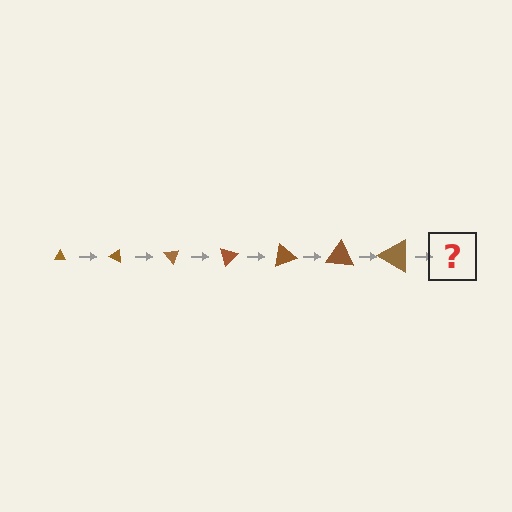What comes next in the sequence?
The next element should be a triangle, larger than the previous one and rotated 175 degrees from the start.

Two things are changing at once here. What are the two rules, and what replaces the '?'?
The two rules are that the triangle grows larger each step and it rotates 25 degrees each step. The '?' should be a triangle, larger than the previous one and rotated 175 degrees from the start.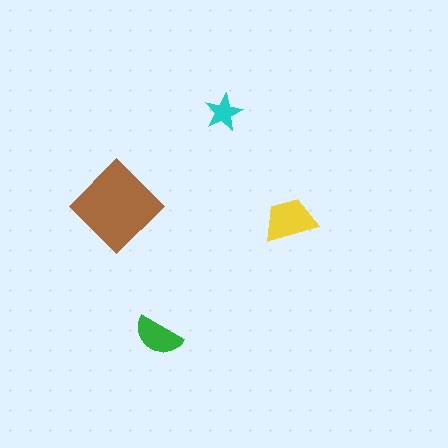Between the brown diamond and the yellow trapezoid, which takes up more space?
The brown diamond.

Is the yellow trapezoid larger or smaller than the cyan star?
Larger.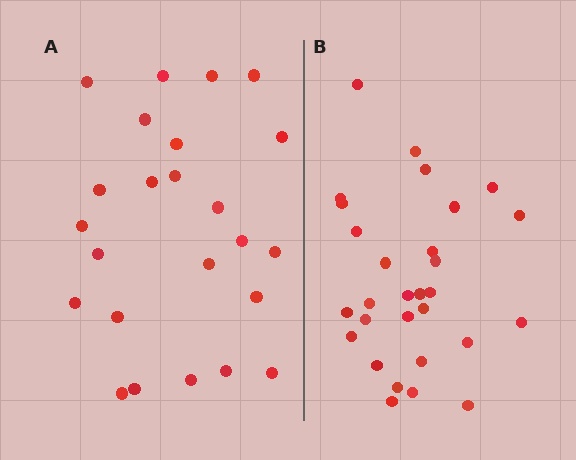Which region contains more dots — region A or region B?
Region B (the right region) has more dots.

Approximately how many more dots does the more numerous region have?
Region B has about 5 more dots than region A.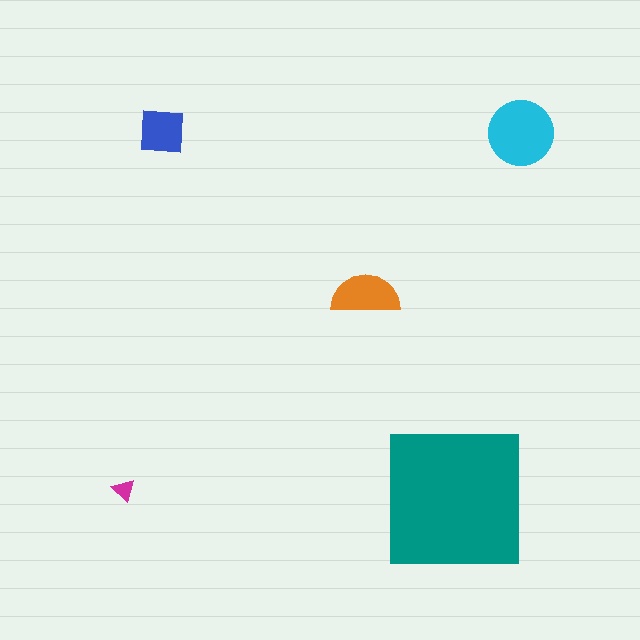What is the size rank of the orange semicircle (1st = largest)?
3rd.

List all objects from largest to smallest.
The teal square, the cyan circle, the orange semicircle, the blue square, the magenta triangle.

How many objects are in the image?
There are 5 objects in the image.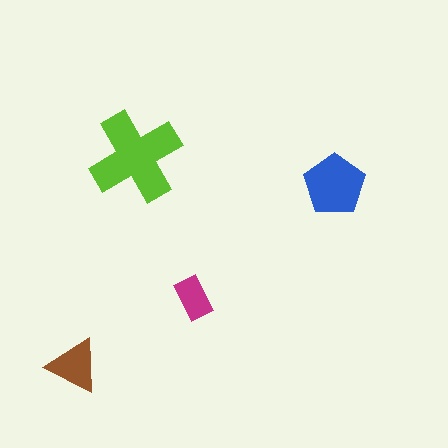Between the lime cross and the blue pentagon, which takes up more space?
The lime cross.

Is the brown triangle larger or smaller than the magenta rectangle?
Larger.